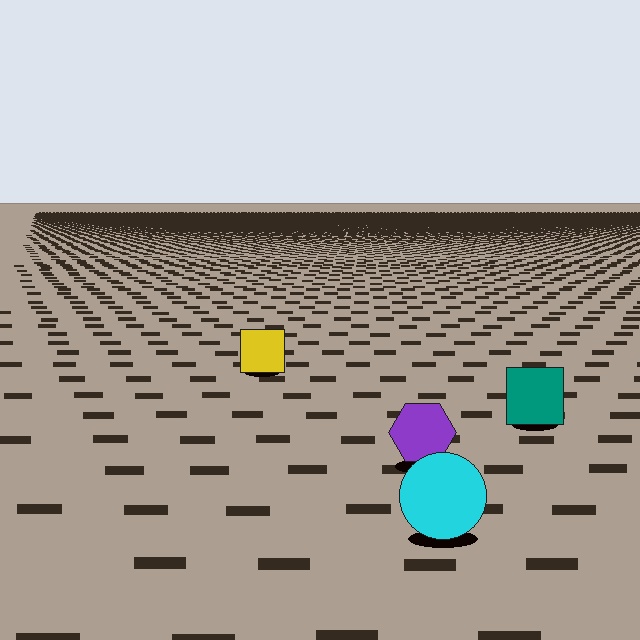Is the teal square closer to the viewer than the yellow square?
Yes. The teal square is closer — you can tell from the texture gradient: the ground texture is coarser near it.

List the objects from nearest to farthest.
From nearest to farthest: the cyan circle, the purple hexagon, the teal square, the yellow square.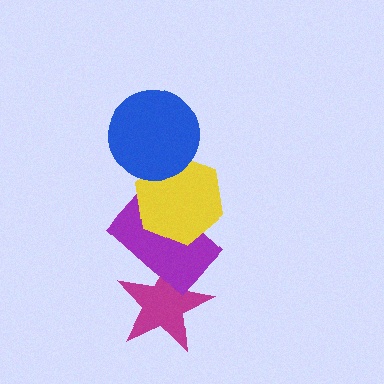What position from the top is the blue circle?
The blue circle is 1st from the top.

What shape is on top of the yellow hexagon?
The blue circle is on top of the yellow hexagon.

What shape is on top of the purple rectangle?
The yellow hexagon is on top of the purple rectangle.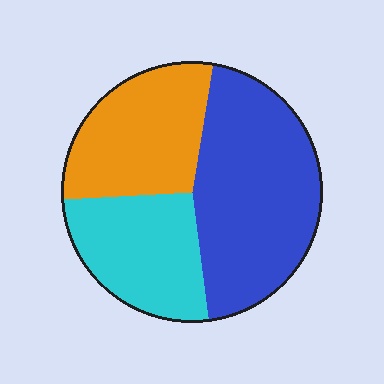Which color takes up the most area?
Blue, at roughly 45%.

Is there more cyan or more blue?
Blue.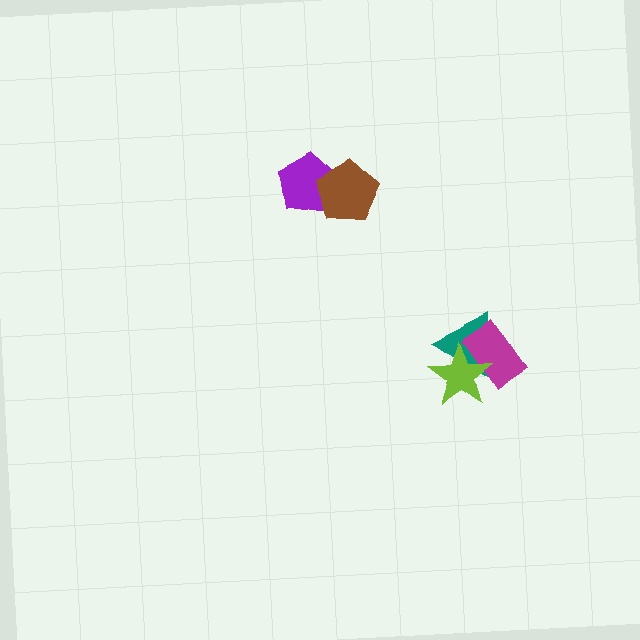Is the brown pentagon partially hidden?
No, no other shape covers it.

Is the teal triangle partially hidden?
Yes, it is partially covered by another shape.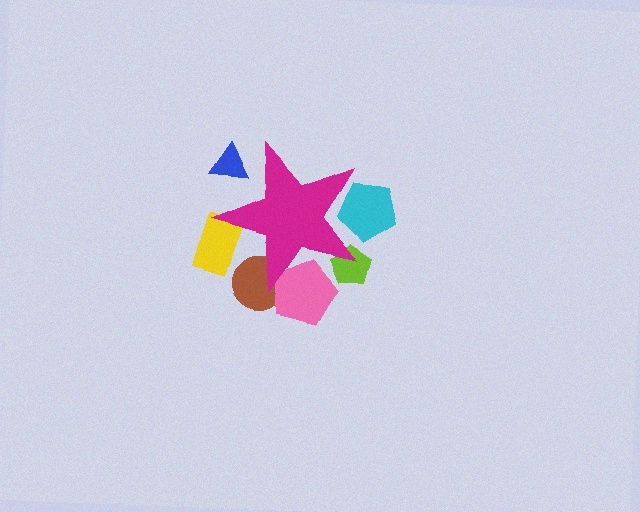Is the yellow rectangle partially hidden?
Yes, the yellow rectangle is partially hidden behind the magenta star.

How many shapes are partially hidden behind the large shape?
6 shapes are partially hidden.